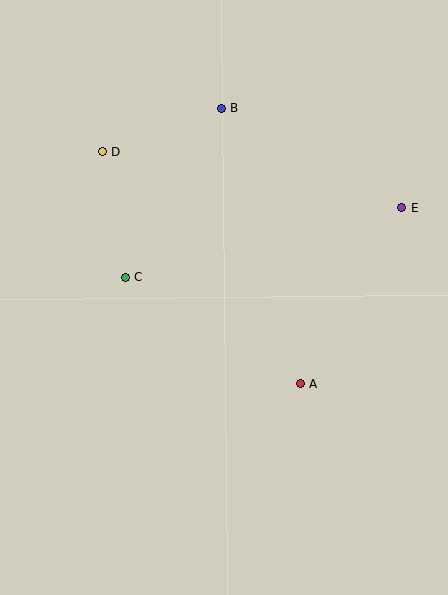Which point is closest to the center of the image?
Point C at (125, 277) is closest to the center.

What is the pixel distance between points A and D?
The distance between A and D is 305 pixels.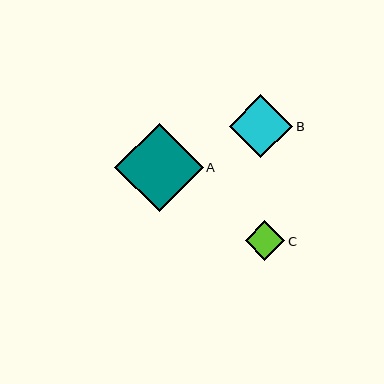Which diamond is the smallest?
Diamond C is the smallest with a size of approximately 40 pixels.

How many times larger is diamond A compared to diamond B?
Diamond A is approximately 1.4 times the size of diamond B.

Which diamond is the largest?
Diamond A is the largest with a size of approximately 88 pixels.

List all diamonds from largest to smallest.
From largest to smallest: A, B, C.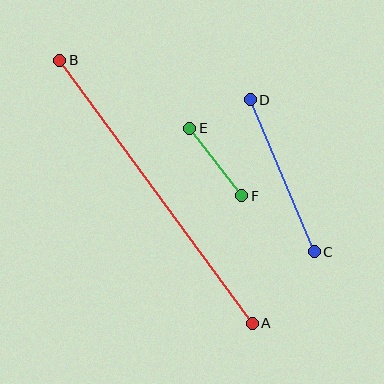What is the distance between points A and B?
The distance is approximately 326 pixels.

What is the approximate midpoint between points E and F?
The midpoint is at approximately (216, 162) pixels.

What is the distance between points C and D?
The distance is approximately 165 pixels.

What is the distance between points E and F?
The distance is approximately 85 pixels.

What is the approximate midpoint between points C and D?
The midpoint is at approximately (282, 176) pixels.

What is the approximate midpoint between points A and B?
The midpoint is at approximately (156, 192) pixels.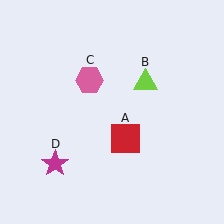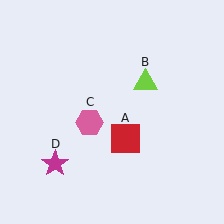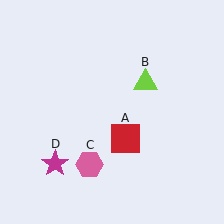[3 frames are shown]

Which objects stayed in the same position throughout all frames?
Red square (object A) and lime triangle (object B) and magenta star (object D) remained stationary.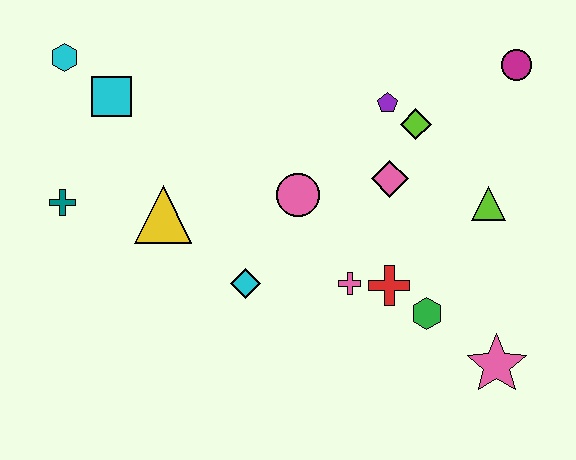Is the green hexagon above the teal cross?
No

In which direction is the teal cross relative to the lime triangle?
The teal cross is to the left of the lime triangle.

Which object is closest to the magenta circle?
The lime diamond is closest to the magenta circle.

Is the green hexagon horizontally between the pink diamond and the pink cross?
No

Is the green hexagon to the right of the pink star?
No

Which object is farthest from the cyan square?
The pink star is farthest from the cyan square.